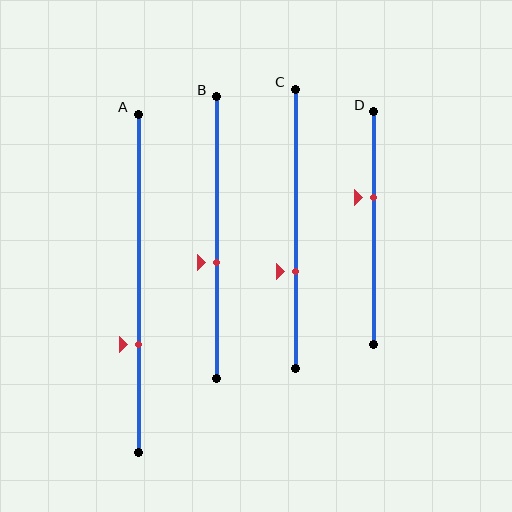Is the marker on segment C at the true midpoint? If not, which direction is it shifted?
No, the marker on segment C is shifted downward by about 15% of the segment length.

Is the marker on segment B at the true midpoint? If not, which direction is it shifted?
No, the marker on segment B is shifted downward by about 9% of the segment length.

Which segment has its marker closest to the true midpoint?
Segment B has its marker closest to the true midpoint.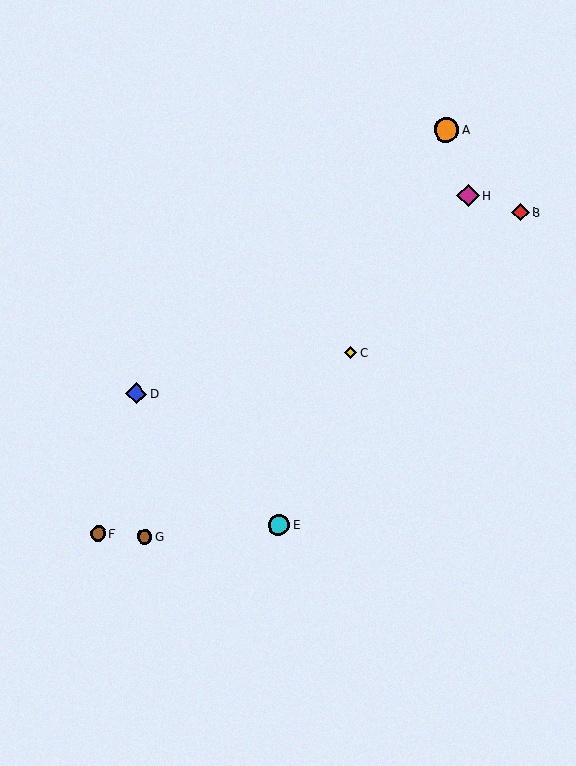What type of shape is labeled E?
Shape E is a cyan circle.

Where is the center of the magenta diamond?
The center of the magenta diamond is at (468, 195).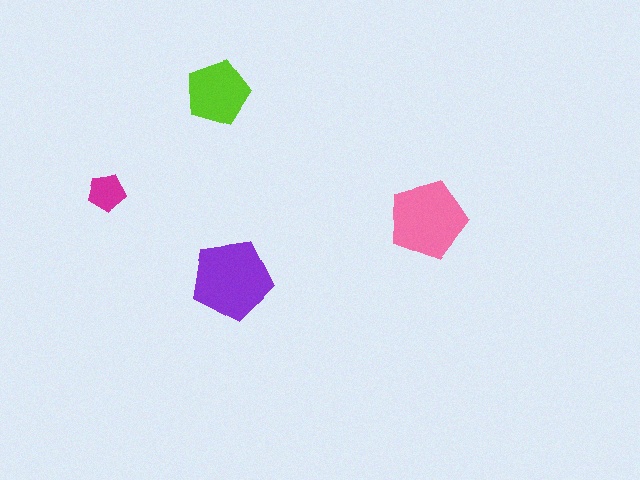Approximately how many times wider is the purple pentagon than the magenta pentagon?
About 2 times wider.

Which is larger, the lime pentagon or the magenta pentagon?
The lime one.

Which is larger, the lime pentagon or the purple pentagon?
The purple one.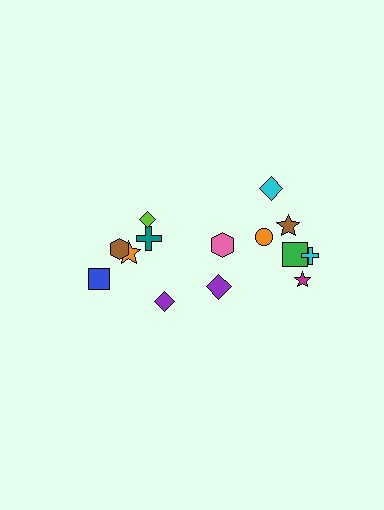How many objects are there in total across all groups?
There are 14 objects.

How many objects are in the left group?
There are 6 objects.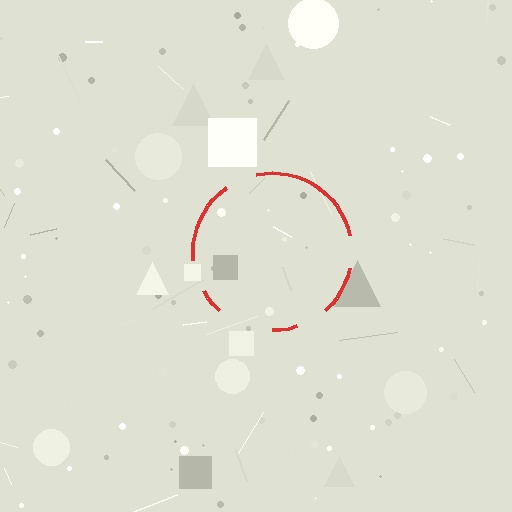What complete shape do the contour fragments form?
The contour fragments form a circle.